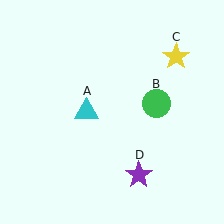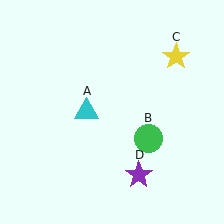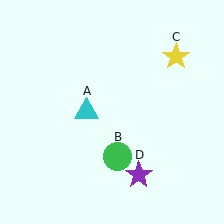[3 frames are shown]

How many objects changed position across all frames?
1 object changed position: green circle (object B).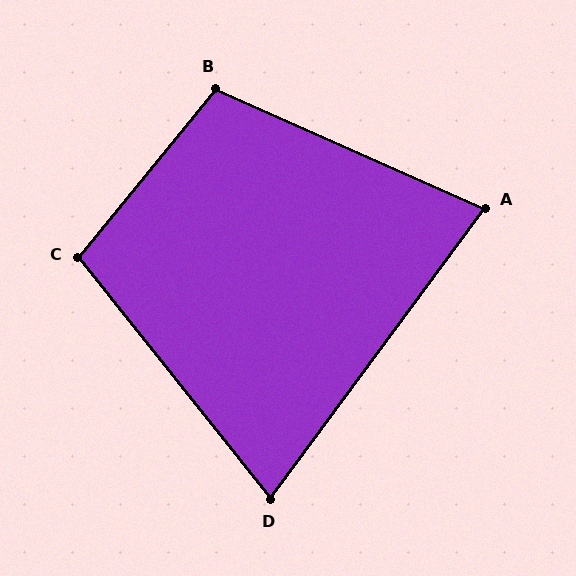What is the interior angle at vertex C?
Approximately 102 degrees (obtuse).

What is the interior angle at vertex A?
Approximately 78 degrees (acute).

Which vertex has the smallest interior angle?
D, at approximately 75 degrees.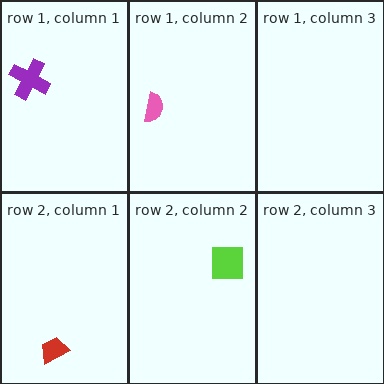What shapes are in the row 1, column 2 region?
The pink semicircle.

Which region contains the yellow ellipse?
The row 2, column 2 region.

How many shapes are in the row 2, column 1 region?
1.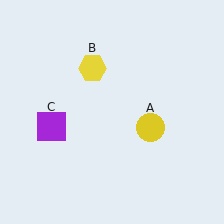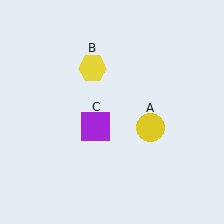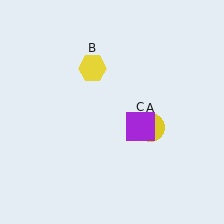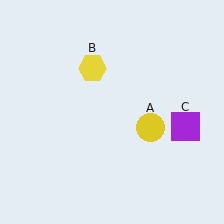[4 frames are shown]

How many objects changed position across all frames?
1 object changed position: purple square (object C).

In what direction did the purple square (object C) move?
The purple square (object C) moved right.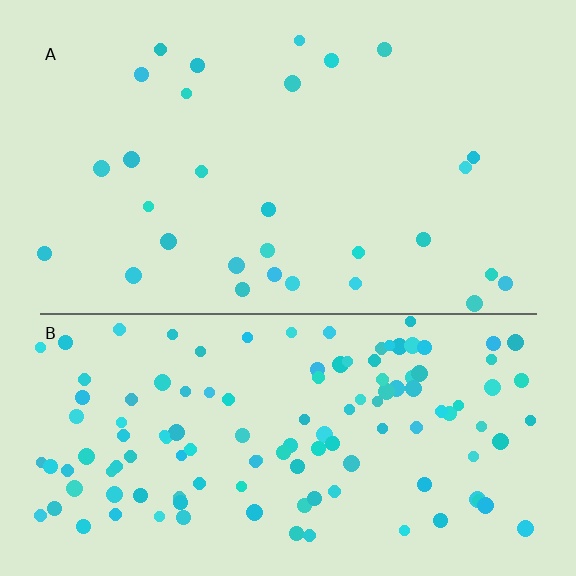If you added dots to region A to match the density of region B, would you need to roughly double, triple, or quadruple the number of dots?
Approximately quadruple.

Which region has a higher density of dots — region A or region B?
B (the bottom).